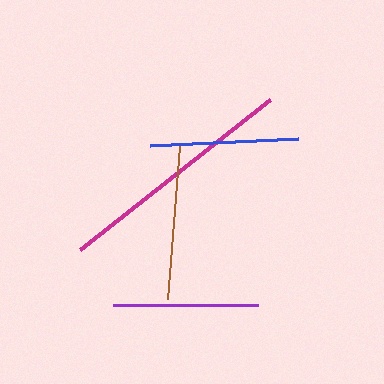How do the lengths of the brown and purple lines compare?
The brown and purple lines are approximately the same length.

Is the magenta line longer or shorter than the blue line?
The magenta line is longer than the blue line.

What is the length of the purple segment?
The purple segment is approximately 145 pixels long.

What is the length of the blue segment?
The blue segment is approximately 148 pixels long.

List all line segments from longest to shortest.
From longest to shortest: magenta, brown, blue, purple.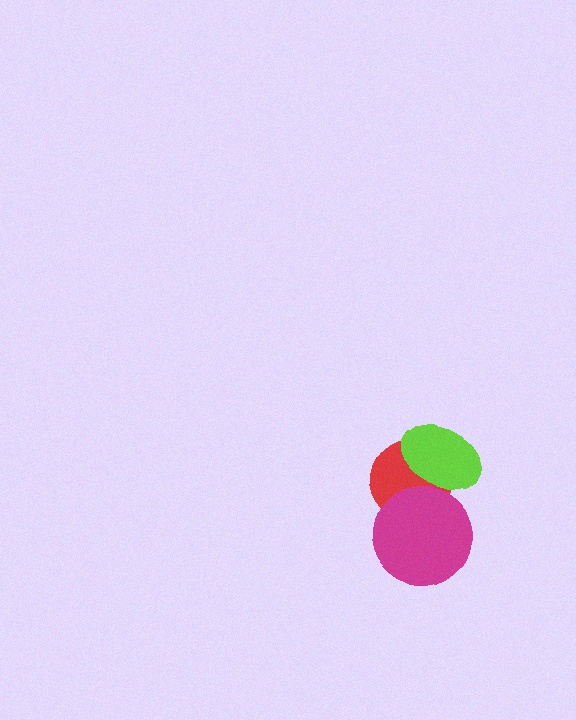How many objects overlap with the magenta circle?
2 objects overlap with the magenta circle.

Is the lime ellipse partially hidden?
Yes, it is partially covered by another shape.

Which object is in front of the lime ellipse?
The magenta circle is in front of the lime ellipse.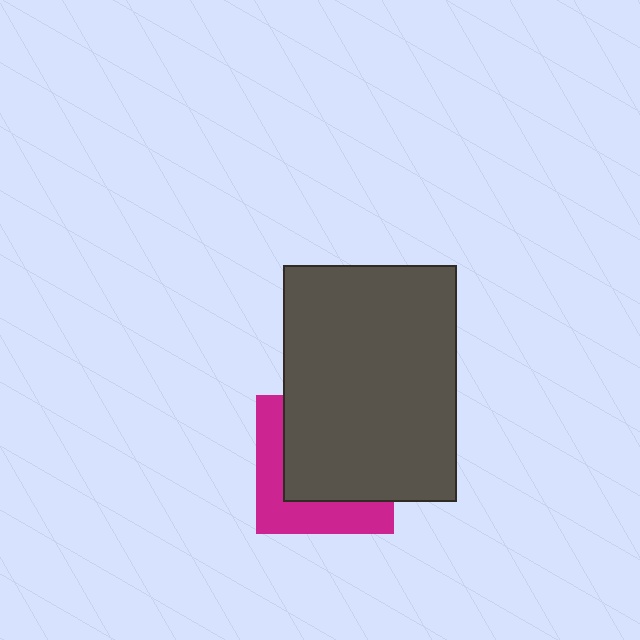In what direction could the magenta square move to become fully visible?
The magenta square could move toward the lower-left. That would shift it out from behind the dark gray rectangle entirely.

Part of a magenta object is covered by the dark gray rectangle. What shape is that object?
It is a square.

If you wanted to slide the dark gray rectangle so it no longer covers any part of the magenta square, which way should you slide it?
Slide it toward the upper-right — that is the most direct way to separate the two shapes.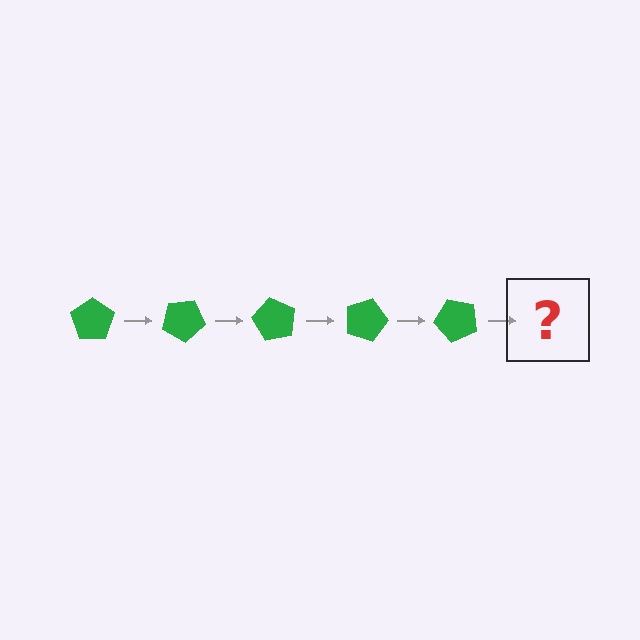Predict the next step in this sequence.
The next step is a green pentagon rotated 150 degrees.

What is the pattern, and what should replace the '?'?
The pattern is that the pentagon rotates 30 degrees each step. The '?' should be a green pentagon rotated 150 degrees.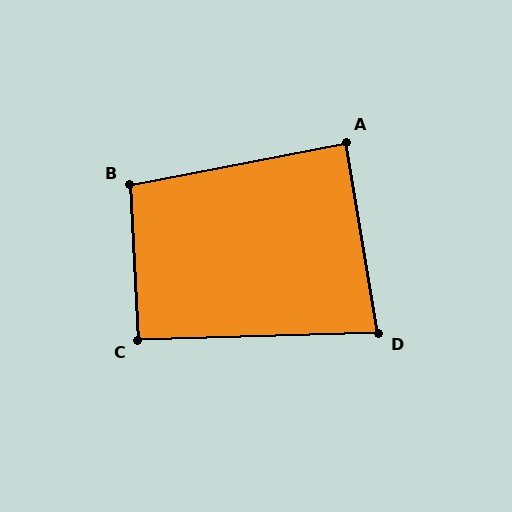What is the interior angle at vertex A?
Approximately 89 degrees (approximately right).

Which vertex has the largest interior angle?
B, at approximately 98 degrees.